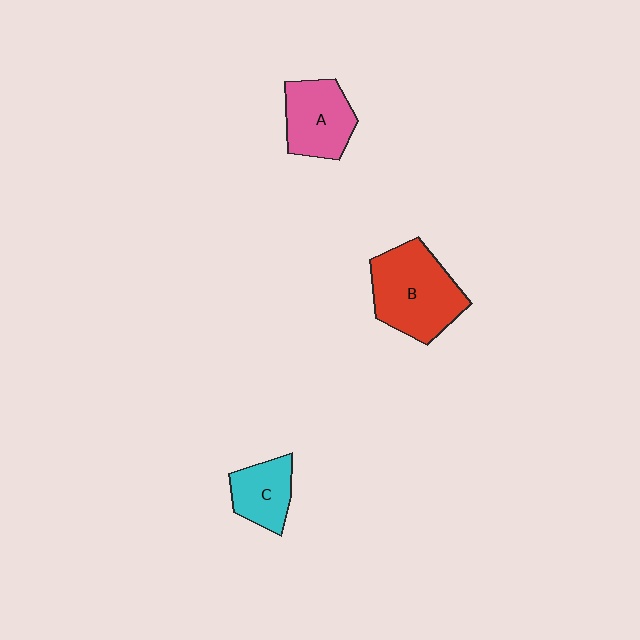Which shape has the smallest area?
Shape C (cyan).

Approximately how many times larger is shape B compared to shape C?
Approximately 1.9 times.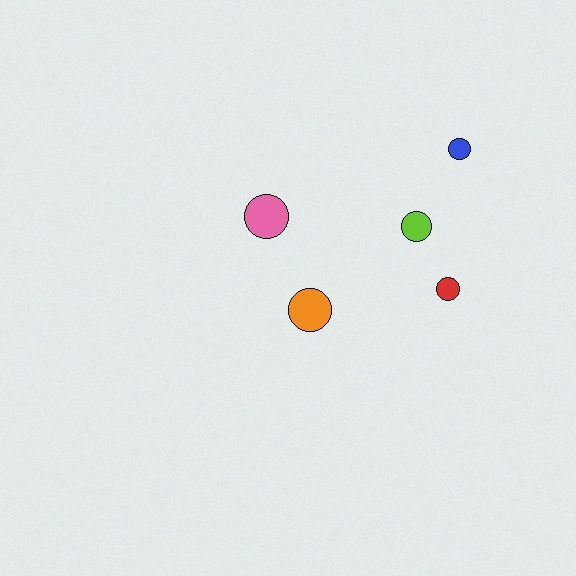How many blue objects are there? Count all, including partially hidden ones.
There is 1 blue object.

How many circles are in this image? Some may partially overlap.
There are 5 circles.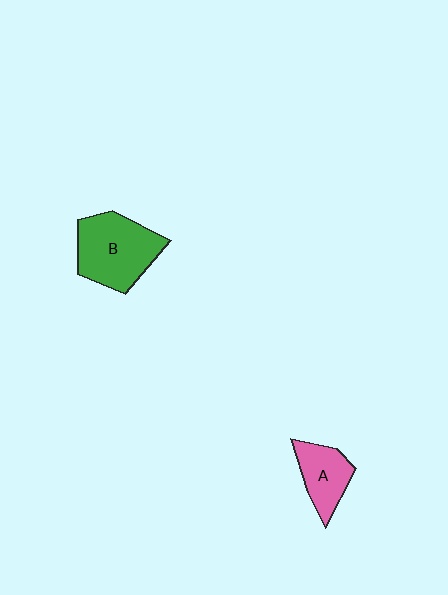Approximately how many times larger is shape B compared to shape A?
Approximately 1.7 times.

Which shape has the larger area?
Shape B (green).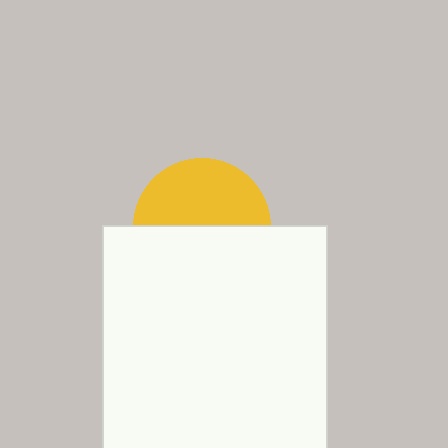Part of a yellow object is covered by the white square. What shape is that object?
It is a circle.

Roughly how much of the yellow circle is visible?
About half of it is visible (roughly 49%).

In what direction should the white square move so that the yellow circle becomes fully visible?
The white square should move down. That is the shortest direction to clear the overlap and leave the yellow circle fully visible.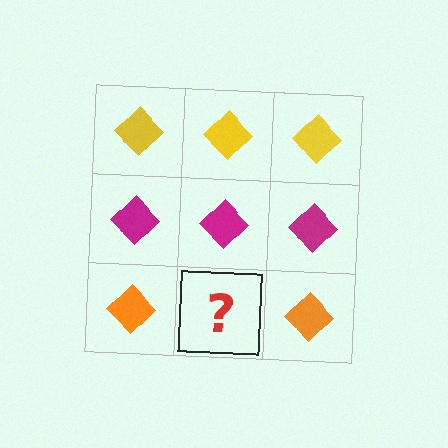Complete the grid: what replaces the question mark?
The question mark should be replaced with an orange diamond.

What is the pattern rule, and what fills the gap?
The rule is that each row has a consistent color. The gap should be filled with an orange diamond.